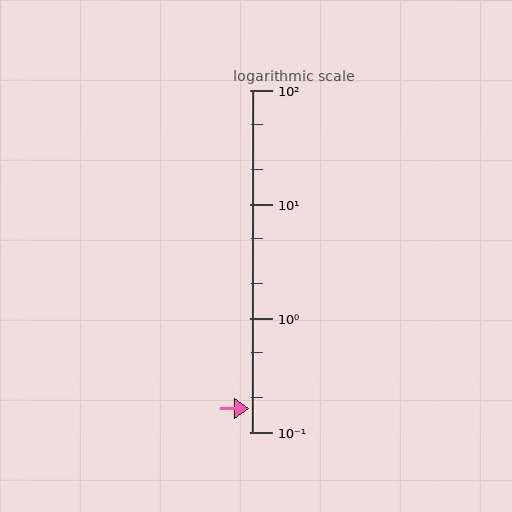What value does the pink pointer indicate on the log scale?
The pointer indicates approximately 0.16.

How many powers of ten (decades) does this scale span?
The scale spans 3 decades, from 0.1 to 100.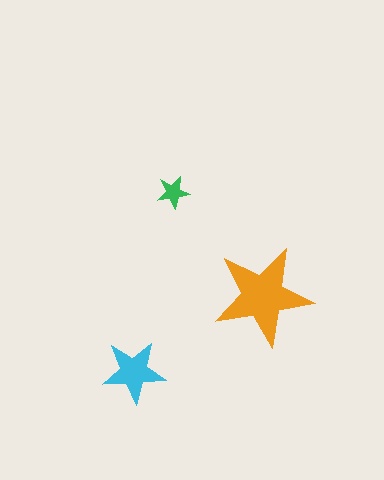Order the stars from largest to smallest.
the orange one, the cyan one, the green one.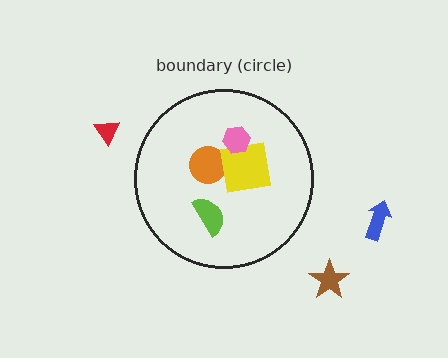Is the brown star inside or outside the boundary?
Outside.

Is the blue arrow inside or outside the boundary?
Outside.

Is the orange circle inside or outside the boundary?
Inside.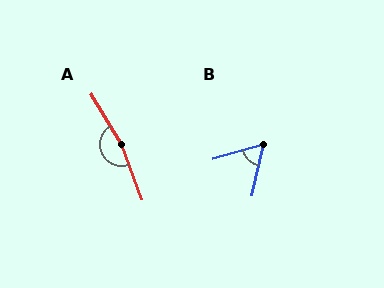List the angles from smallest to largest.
B (62°), A (169°).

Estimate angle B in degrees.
Approximately 62 degrees.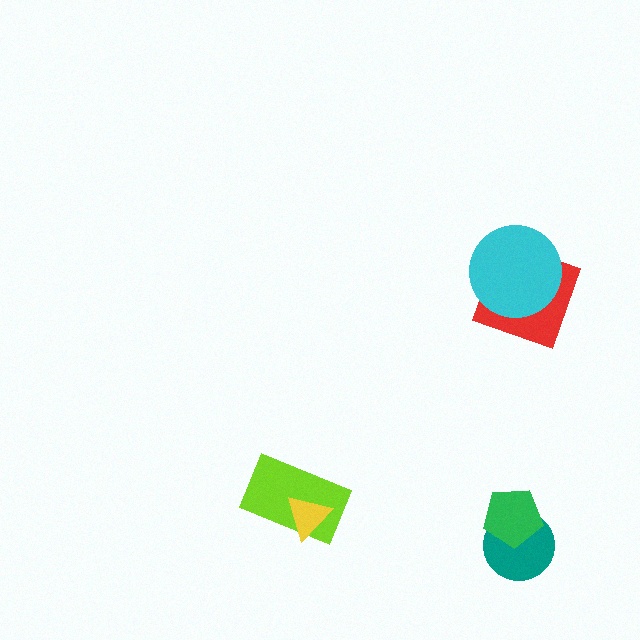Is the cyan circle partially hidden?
No, no other shape covers it.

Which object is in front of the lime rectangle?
The yellow triangle is in front of the lime rectangle.